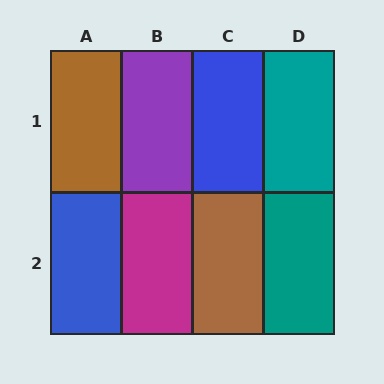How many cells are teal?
2 cells are teal.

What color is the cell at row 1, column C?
Blue.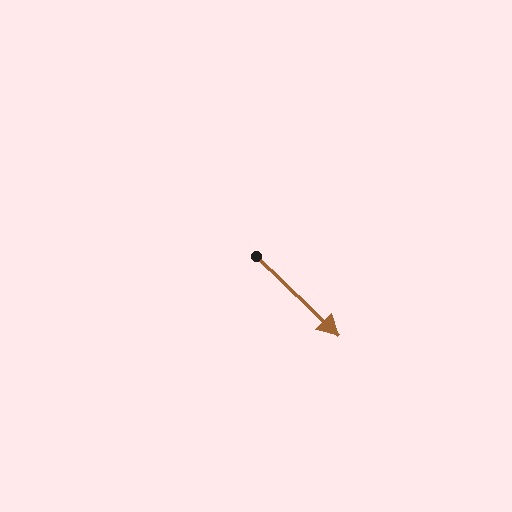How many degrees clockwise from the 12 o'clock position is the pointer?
Approximately 134 degrees.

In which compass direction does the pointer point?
Southeast.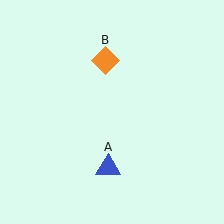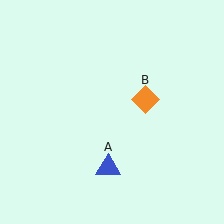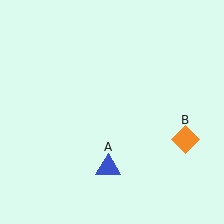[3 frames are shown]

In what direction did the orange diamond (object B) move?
The orange diamond (object B) moved down and to the right.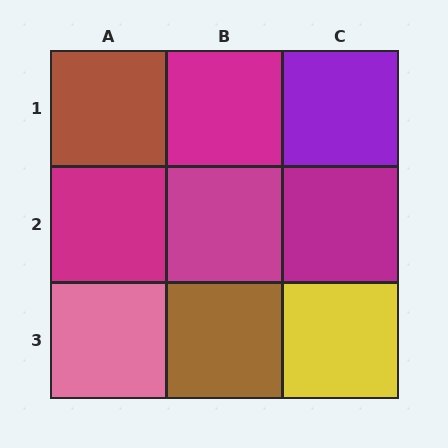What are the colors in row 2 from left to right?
Magenta, magenta, magenta.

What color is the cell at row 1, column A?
Brown.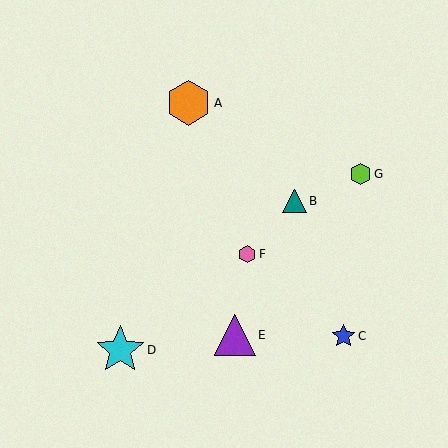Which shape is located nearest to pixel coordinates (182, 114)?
The orange hexagon (labeled A) at (189, 103) is nearest to that location.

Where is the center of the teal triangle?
The center of the teal triangle is at (294, 201).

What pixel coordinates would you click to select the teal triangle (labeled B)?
Click at (294, 201) to select the teal triangle B.